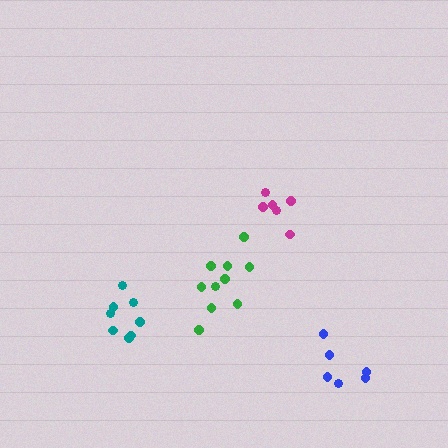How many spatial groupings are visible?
There are 4 spatial groupings.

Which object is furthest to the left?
The teal cluster is leftmost.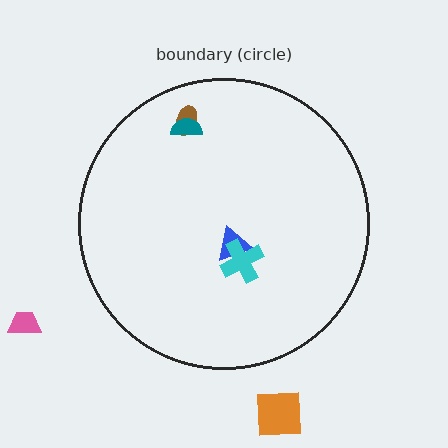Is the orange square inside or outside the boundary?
Outside.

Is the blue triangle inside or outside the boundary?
Inside.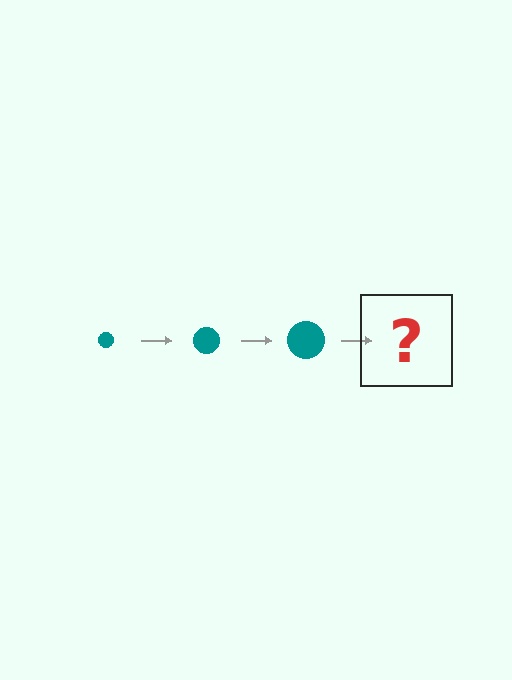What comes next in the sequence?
The next element should be a teal circle, larger than the previous one.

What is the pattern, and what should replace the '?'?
The pattern is that the circle gets progressively larger each step. The '?' should be a teal circle, larger than the previous one.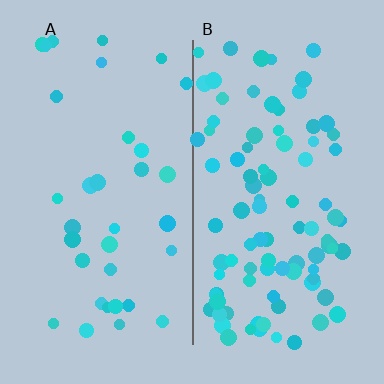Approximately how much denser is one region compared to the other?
Approximately 2.7× — region B over region A.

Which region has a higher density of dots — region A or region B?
B (the right).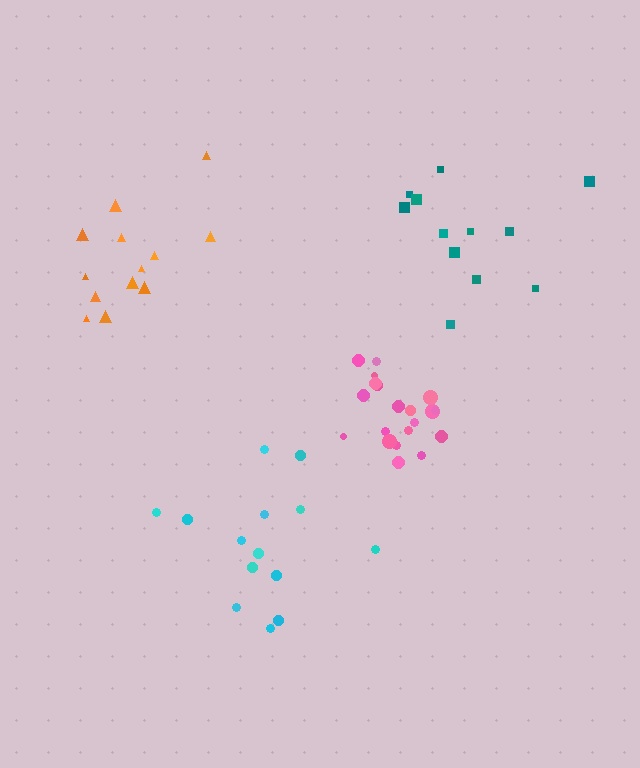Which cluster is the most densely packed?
Pink.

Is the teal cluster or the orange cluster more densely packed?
Orange.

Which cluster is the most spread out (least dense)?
Teal.